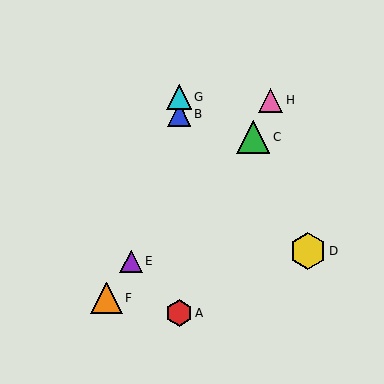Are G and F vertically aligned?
No, G is at x≈179 and F is at x≈106.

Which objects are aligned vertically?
Objects A, B, G are aligned vertically.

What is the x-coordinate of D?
Object D is at x≈308.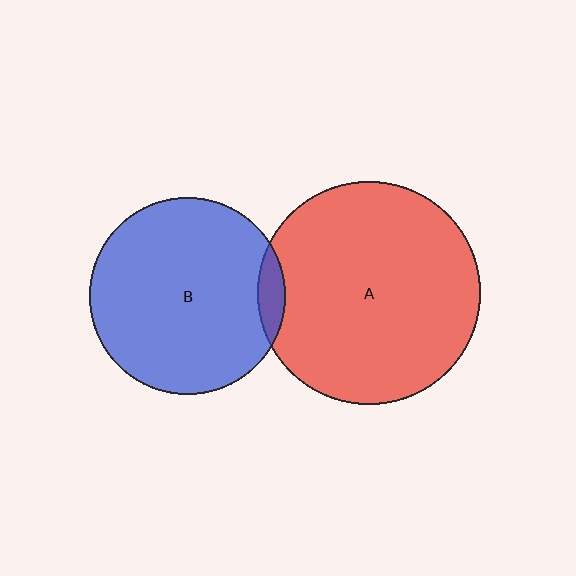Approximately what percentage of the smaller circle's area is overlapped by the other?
Approximately 5%.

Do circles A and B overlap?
Yes.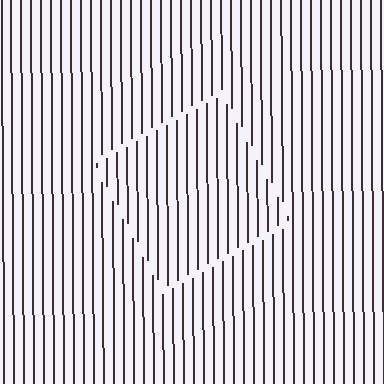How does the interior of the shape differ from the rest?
The interior of the shape contains the same grating, shifted by half a period — the contour is defined by the phase discontinuity where line-ends from the inner and outer gratings abut.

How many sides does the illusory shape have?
4 sides — the line-ends trace a square.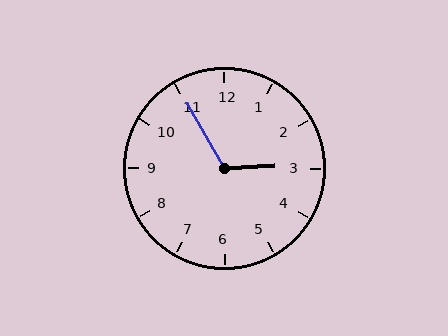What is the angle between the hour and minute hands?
Approximately 118 degrees.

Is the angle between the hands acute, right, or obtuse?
It is obtuse.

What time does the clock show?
2:55.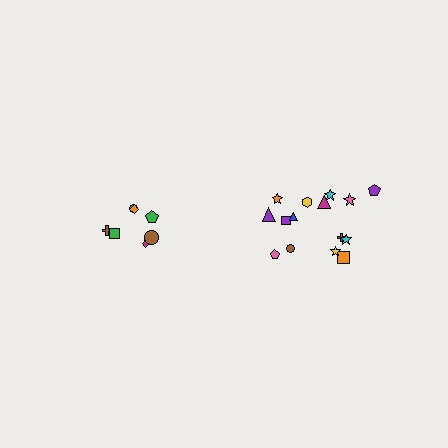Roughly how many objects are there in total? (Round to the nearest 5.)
Roughly 20 objects in total.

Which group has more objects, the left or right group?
The right group.